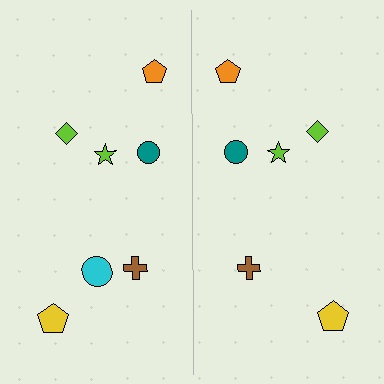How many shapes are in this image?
There are 13 shapes in this image.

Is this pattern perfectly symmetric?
No, the pattern is not perfectly symmetric. A cyan circle is missing from the right side.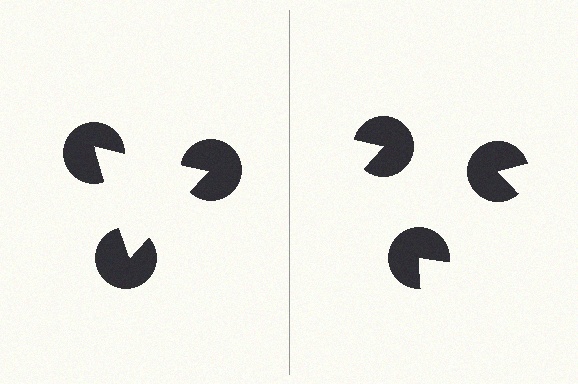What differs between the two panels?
The pac-man discs are positioned identically on both sides; only the wedge orientations differ. On the left they align to a triangle; on the right they are misaligned.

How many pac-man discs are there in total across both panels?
6 — 3 on each side.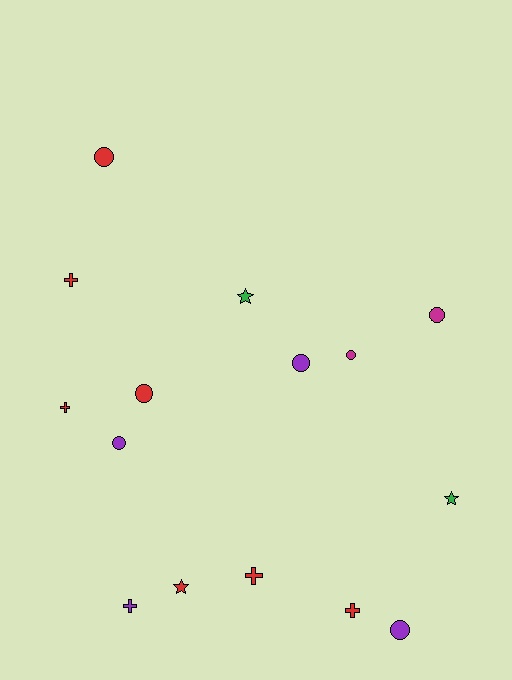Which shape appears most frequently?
Circle, with 7 objects.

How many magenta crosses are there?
There are no magenta crosses.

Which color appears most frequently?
Red, with 7 objects.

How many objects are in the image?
There are 15 objects.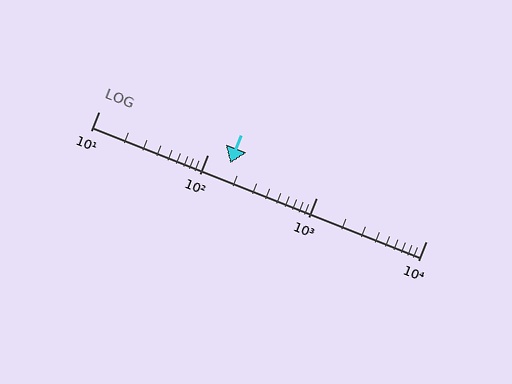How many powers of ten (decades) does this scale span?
The scale spans 3 decades, from 10 to 10000.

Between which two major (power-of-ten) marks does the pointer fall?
The pointer is between 100 and 1000.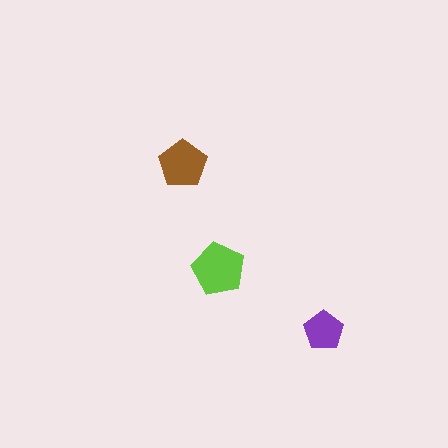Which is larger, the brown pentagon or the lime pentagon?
The lime one.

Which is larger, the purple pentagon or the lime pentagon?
The lime one.